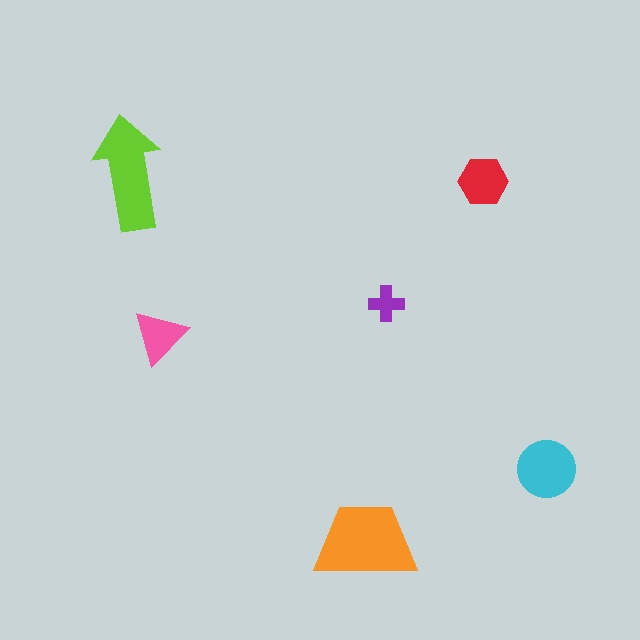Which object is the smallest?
The purple cross.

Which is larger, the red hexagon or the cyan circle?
The cyan circle.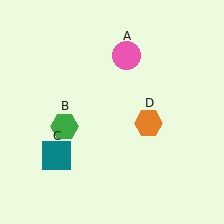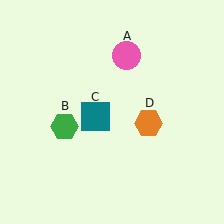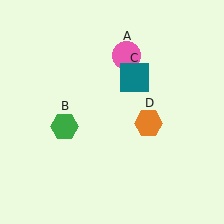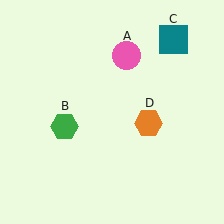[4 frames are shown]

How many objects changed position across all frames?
1 object changed position: teal square (object C).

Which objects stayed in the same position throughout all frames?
Pink circle (object A) and green hexagon (object B) and orange hexagon (object D) remained stationary.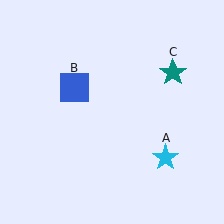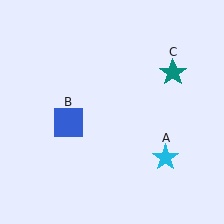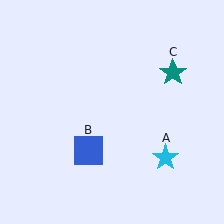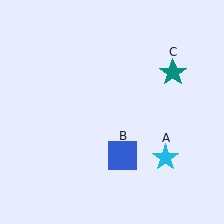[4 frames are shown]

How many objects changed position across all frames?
1 object changed position: blue square (object B).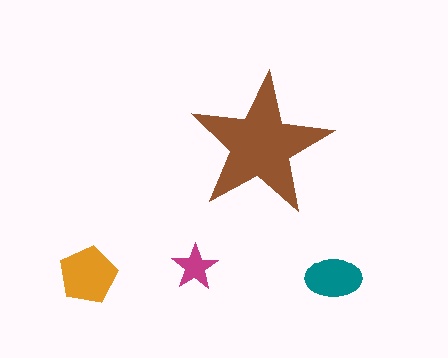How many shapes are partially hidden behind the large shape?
0 shapes are partially hidden.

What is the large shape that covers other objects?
A brown star.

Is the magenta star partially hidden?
No, the magenta star is fully visible.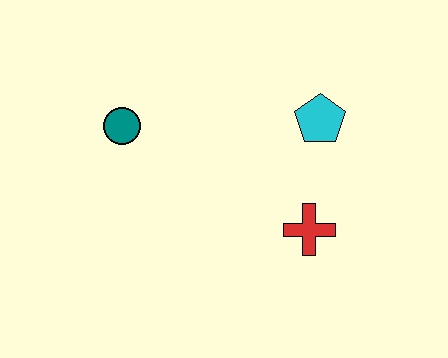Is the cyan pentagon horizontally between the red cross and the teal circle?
No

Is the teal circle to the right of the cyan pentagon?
No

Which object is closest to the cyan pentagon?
The red cross is closest to the cyan pentagon.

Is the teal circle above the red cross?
Yes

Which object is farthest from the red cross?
The teal circle is farthest from the red cross.